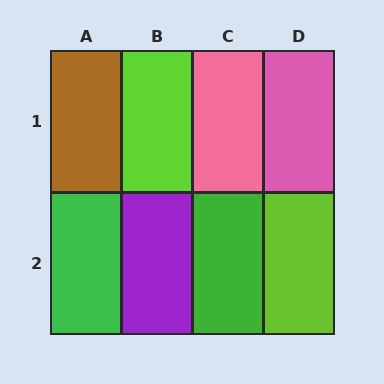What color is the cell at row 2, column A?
Green.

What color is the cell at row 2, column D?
Lime.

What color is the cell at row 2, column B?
Purple.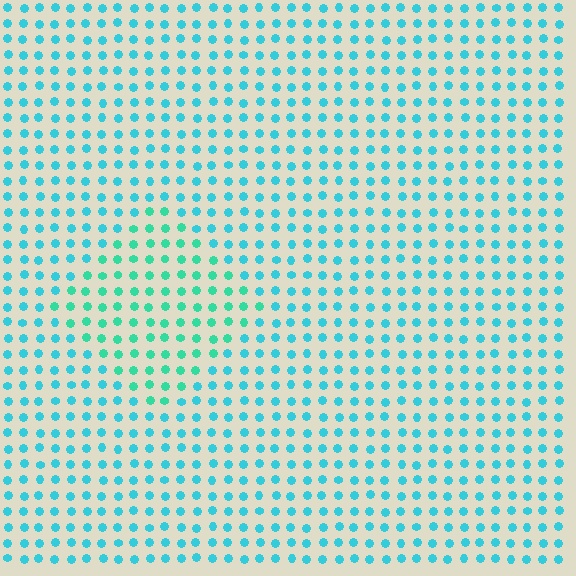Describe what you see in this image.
The image is filled with small cyan elements in a uniform arrangement. A diamond-shaped region is visible where the elements are tinted to a slightly different hue, forming a subtle color boundary.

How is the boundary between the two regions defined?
The boundary is defined purely by a slight shift in hue (about 27 degrees). Spacing, size, and orientation are identical on both sides.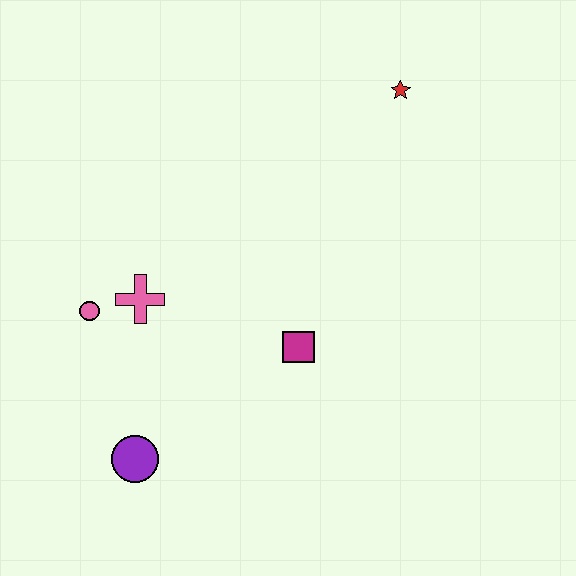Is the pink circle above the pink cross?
No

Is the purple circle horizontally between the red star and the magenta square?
No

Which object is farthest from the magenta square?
The red star is farthest from the magenta square.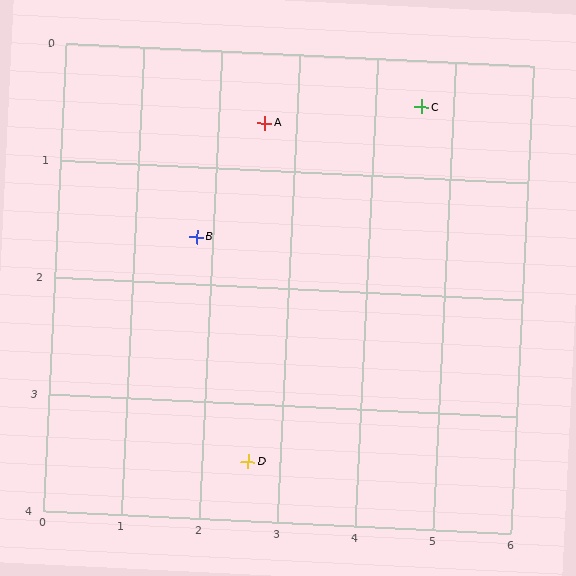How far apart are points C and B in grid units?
Points C and B are about 3.0 grid units apart.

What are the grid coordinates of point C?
Point C is at approximately (4.6, 0.4).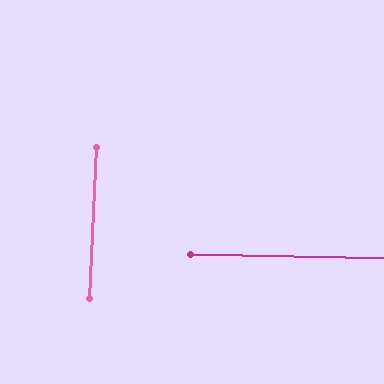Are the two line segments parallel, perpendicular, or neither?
Perpendicular — they meet at approximately 88°.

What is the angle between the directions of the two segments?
Approximately 88 degrees.